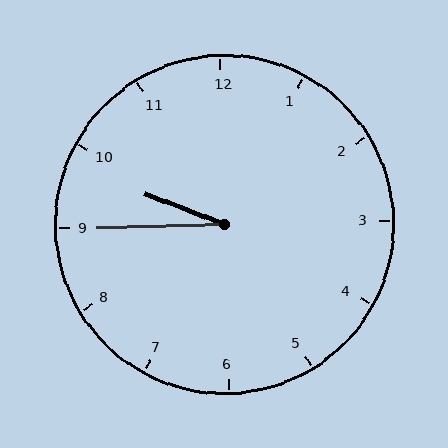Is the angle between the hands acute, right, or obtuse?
It is acute.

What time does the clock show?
9:45.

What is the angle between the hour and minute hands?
Approximately 22 degrees.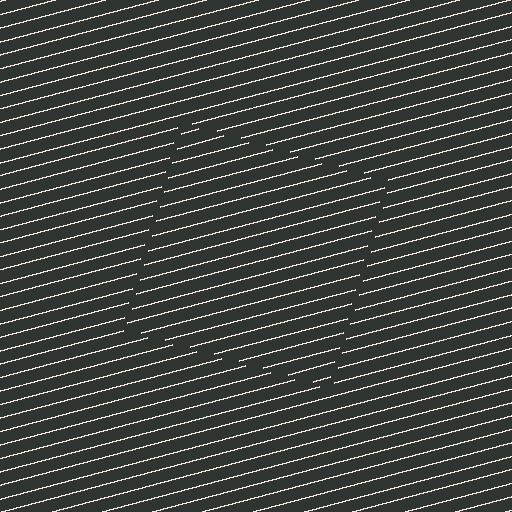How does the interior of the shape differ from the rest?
The interior of the shape contains the same grating, shifted by half a period — the contour is defined by the phase discontinuity where line-ends from the inner and outer gratings abut.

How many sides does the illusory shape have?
4 sides — the line-ends trace a square.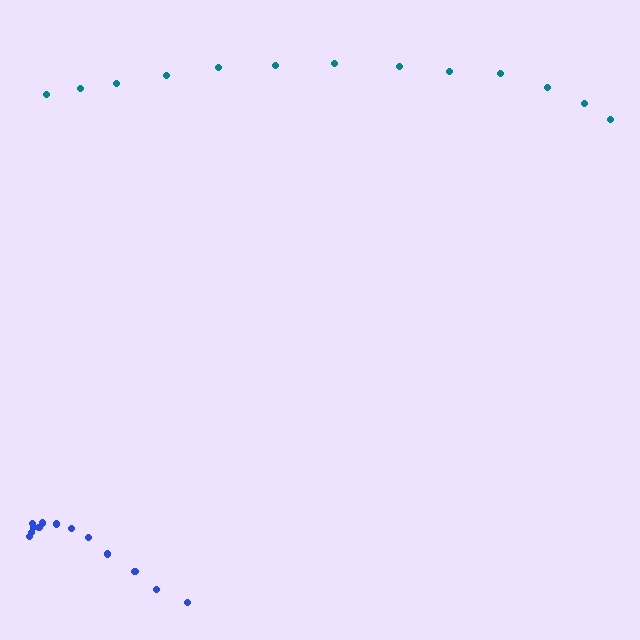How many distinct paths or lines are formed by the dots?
There are 2 distinct paths.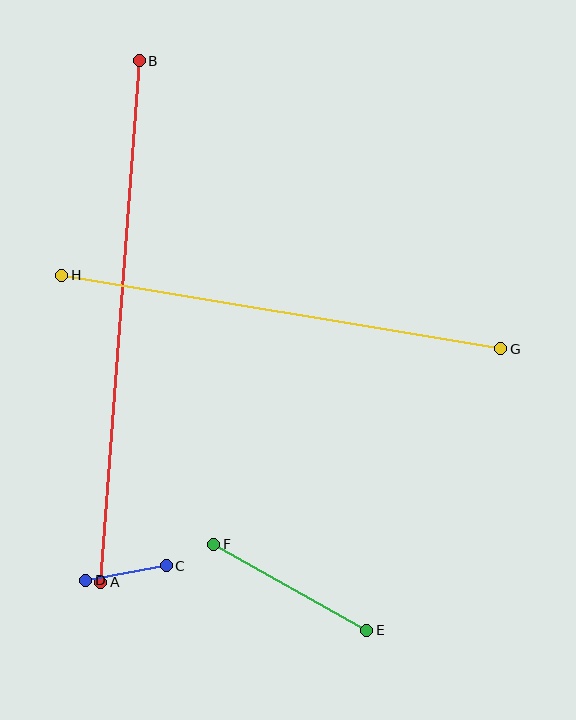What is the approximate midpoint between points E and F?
The midpoint is at approximately (290, 587) pixels.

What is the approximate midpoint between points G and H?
The midpoint is at approximately (281, 312) pixels.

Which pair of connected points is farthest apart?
Points A and B are farthest apart.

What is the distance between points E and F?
The distance is approximately 176 pixels.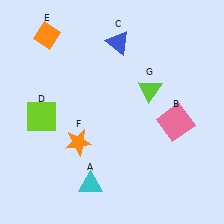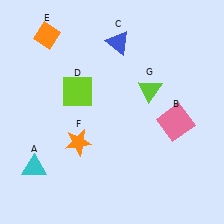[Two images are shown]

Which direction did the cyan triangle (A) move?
The cyan triangle (A) moved left.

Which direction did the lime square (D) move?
The lime square (D) moved right.